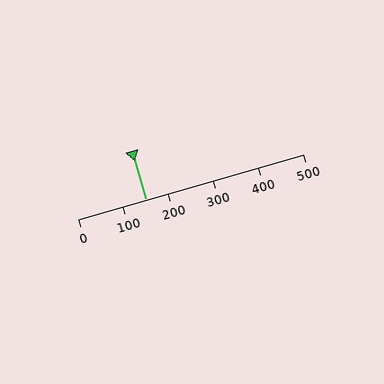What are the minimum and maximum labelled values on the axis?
The axis runs from 0 to 500.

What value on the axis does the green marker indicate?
The marker indicates approximately 150.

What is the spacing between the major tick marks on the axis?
The major ticks are spaced 100 apart.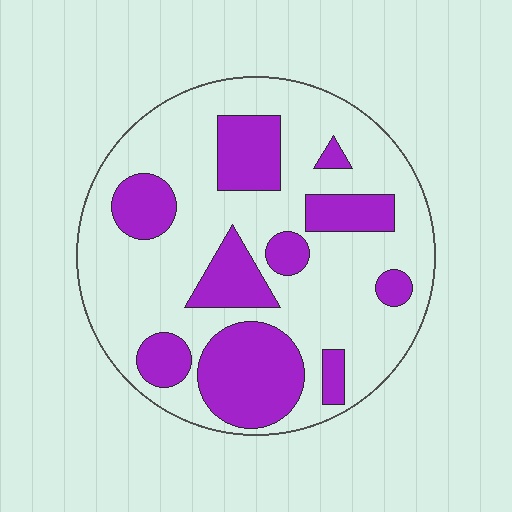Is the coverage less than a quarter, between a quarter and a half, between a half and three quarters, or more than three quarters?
Between a quarter and a half.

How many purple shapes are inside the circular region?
10.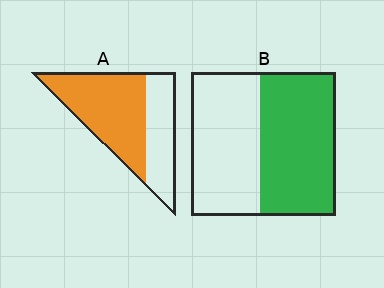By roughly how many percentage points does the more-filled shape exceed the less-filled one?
By roughly 10 percentage points (A over B).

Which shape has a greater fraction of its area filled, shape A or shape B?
Shape A.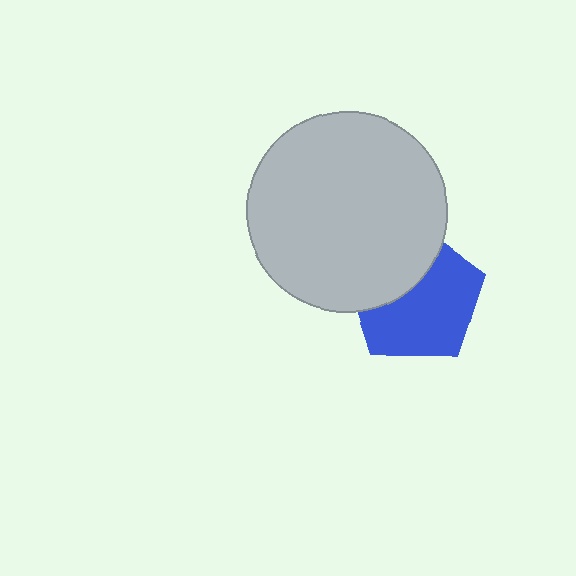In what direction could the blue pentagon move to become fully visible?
The blue pentagon could move toward the lower-right. That would shift it out from behind the light gray circle entirely.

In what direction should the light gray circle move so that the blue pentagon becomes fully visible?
The light gray circle should move toward the upper-left. That is the shortest direction to clear the overlap and leave the blue pentagon fully visible.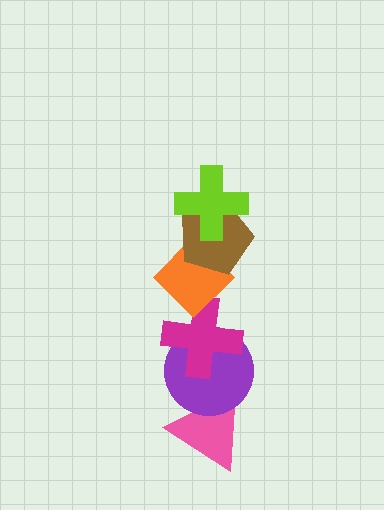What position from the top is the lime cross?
The lime cross is 1st from the top.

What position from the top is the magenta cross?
The magenta cross is 4th from the top.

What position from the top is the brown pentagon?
The brown pentagon is 2nd from the top.